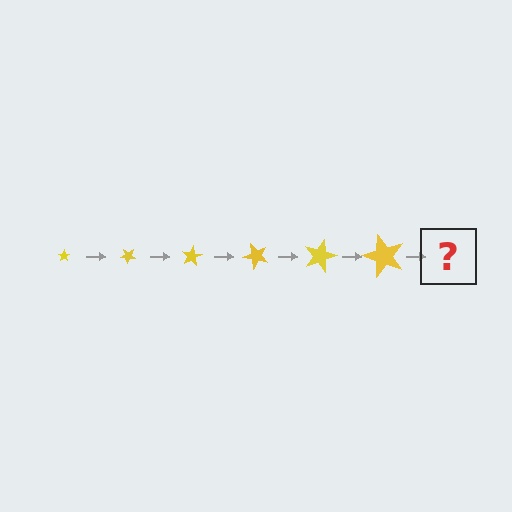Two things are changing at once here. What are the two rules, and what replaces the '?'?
The two rules are that the star grows larger each step and it rotates 40 degrees each step. The '?' should be a star, larger than the previous one and rotated 240 degrees from the start.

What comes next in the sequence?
The next element should be a star, larger than the previous one and rotated 240 degrees from the start.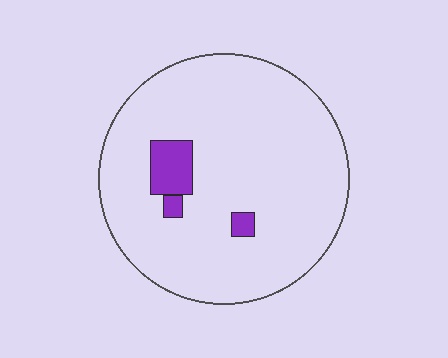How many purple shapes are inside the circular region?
3.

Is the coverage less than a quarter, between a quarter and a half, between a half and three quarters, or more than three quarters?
Less than a quarter.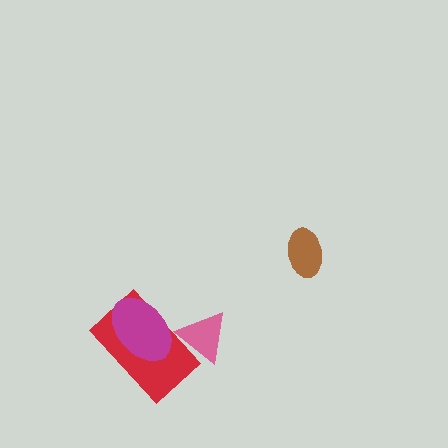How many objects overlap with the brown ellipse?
0 objects overlap with the brown ellipse.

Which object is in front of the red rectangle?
The magenta ellipse is in front of the red rectangle.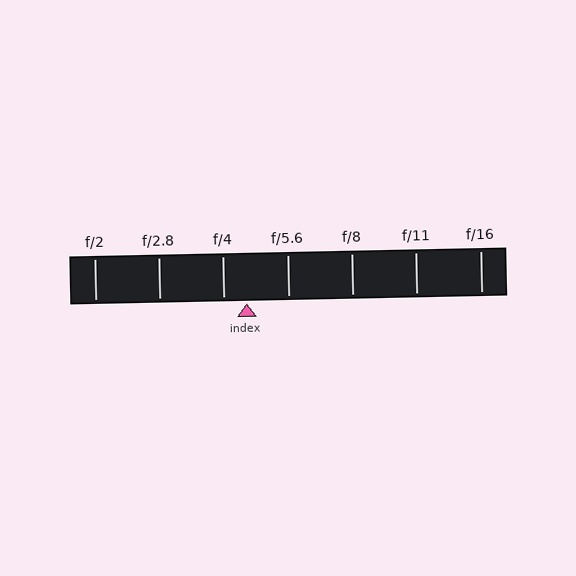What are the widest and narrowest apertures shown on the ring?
The widest aperture shown is f/2 and the narrowest is f/16.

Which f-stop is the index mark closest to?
The index mark is closest to f/4.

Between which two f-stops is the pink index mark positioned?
The index mark is between f/4 and f/5.6.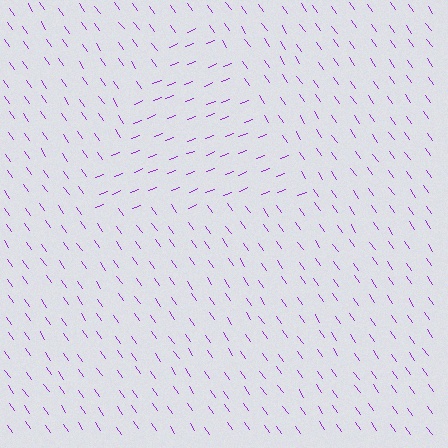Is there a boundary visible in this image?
Yes, there is a texture boundary formed by a change in line orientation.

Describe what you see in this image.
The image is filled with small purple line segments. A triangle region in the image has lines oriented differently from the surrounding lines, creating a visible texture boundary.